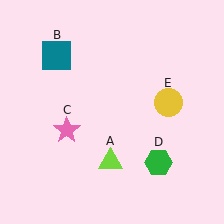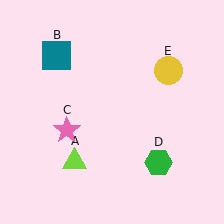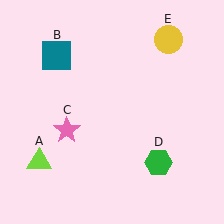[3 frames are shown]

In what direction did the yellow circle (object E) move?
The yellow circle (object E) moved up.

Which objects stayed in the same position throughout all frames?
Teal square (object B) and pink star (object C) and green hexagon (object D) remained stationary.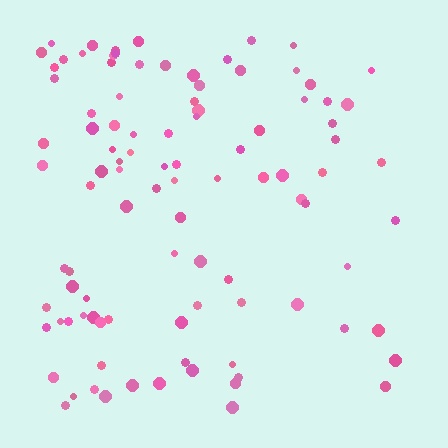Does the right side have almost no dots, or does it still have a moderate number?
Still a moderate number, just noticeably fewer than the left.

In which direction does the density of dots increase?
From right to left, with the left side densest.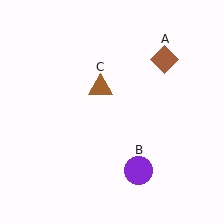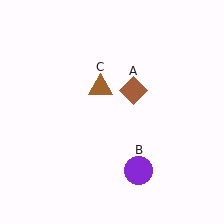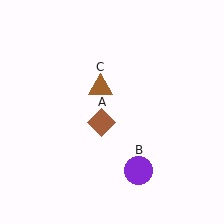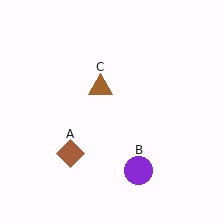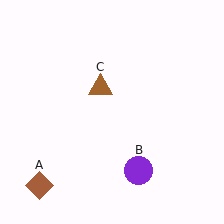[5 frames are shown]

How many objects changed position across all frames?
1 object changed position: brown diamond (object A).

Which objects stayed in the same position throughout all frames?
Purple circle (object B) and brown triangle (object C) remained stationary.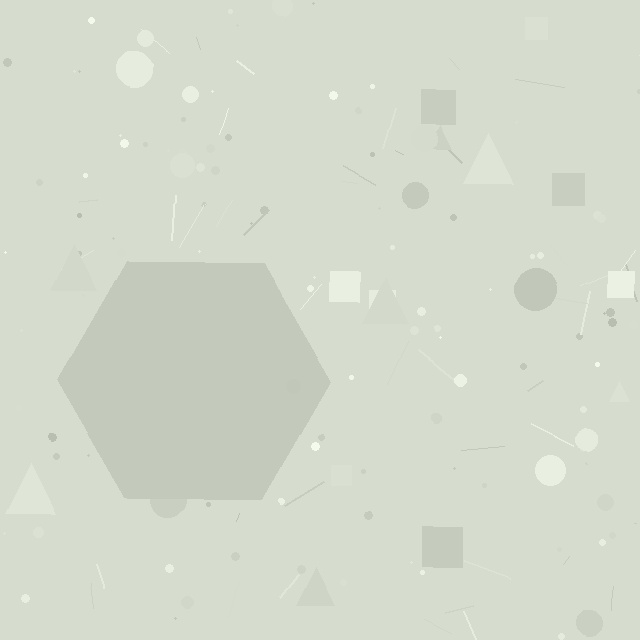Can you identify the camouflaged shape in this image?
The camouflaged shape is a hexagon.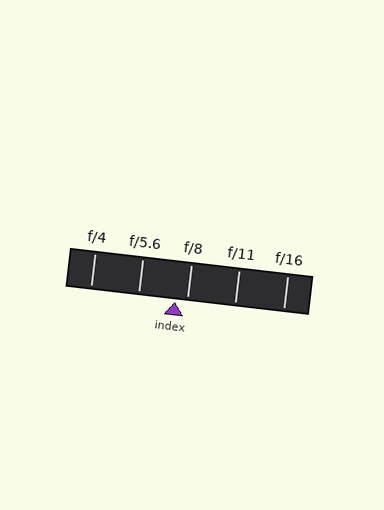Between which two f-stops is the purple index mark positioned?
The index mark is between f/5.6 and f/8.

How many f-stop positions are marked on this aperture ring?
There are 5 f-stop positions marked.